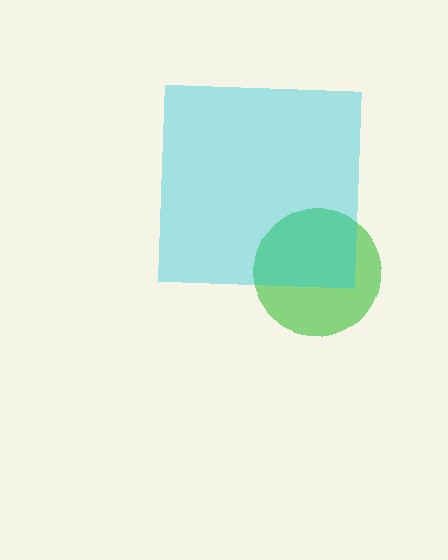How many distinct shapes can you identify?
There are 2 distinct shapes: a green circle, a cyan square.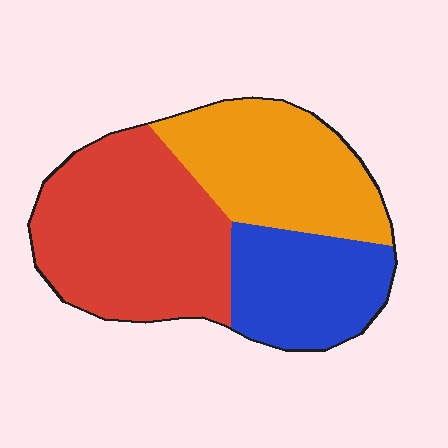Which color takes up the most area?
Red, at roughly 45%.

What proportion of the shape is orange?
Orange takes up about one third (1/3) of the shape.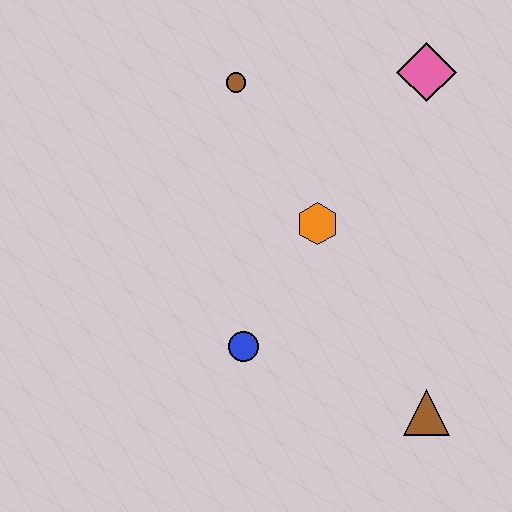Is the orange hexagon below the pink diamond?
Yes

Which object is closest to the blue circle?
The orange hexagon is closest to the blue circle.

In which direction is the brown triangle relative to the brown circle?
The brown triangle is below the brown circle.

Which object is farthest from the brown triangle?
The brown circle is farthest from the brown triangle.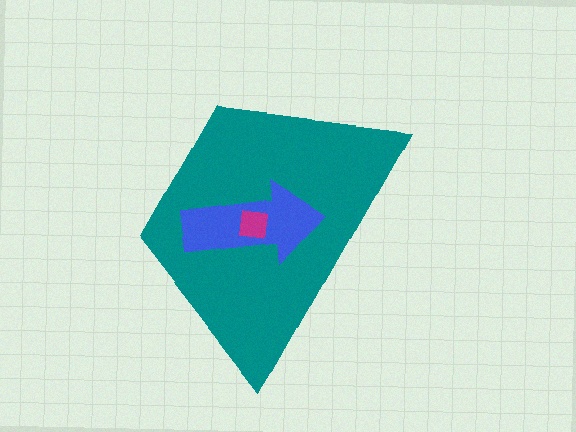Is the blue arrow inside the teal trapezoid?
Yes.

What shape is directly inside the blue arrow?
The magenta square.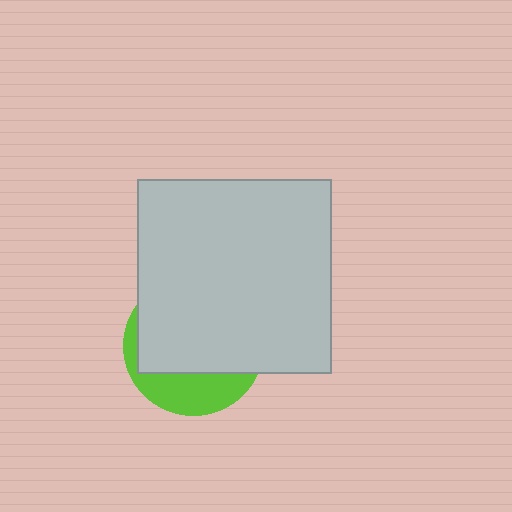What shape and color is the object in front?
The object in front is a light gray square.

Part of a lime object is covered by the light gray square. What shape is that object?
It is a circle.